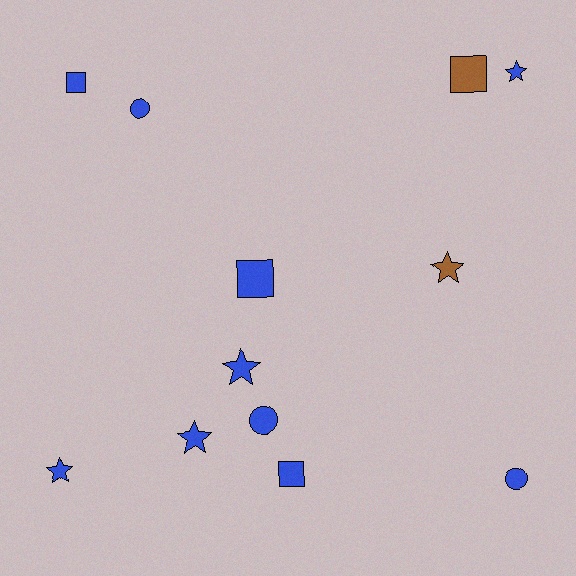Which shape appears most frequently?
Star, with 5 objects.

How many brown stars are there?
There is 1 brown star.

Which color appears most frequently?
Blue, with 10 objects.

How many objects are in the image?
There are 12 objects.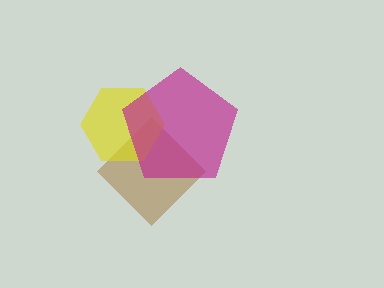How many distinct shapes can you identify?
There are 3 distinct shapes: a brown diamond, a yellow hexagon, a magenta pentagon.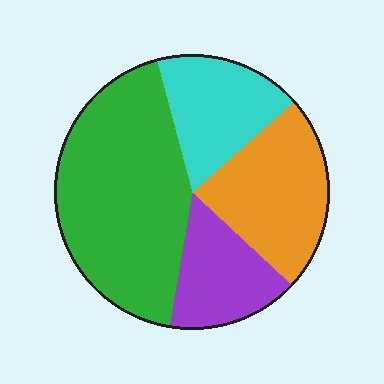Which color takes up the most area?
Green, at roughly 45%.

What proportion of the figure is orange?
Orange takes up less than a quarter of the figure.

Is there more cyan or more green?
Green.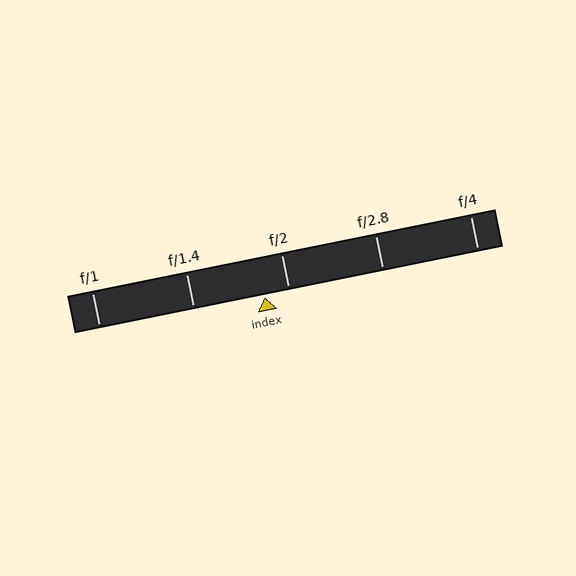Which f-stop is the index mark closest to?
The index mark is closest to f/2.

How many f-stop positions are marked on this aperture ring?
There are 5 f-stop positions marked.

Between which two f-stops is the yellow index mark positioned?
The index mark is between f/1.4 and f/2.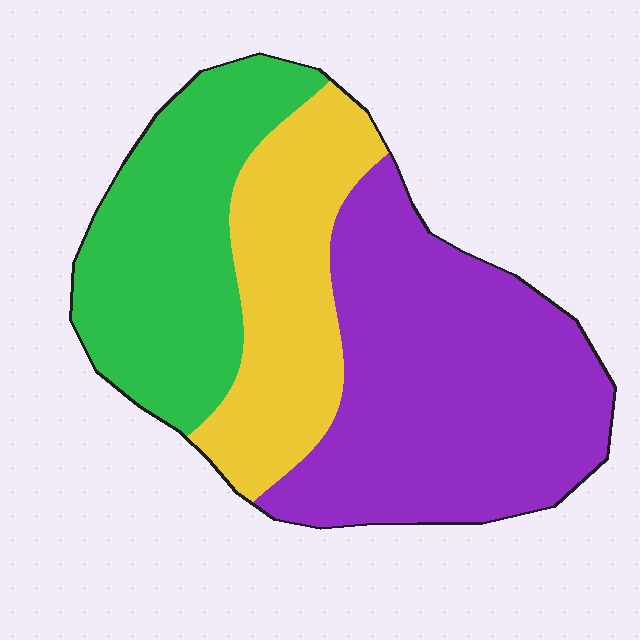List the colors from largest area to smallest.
From largest to smallest: purple, green, yellow.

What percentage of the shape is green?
Green covers roughly 30% of the shape.